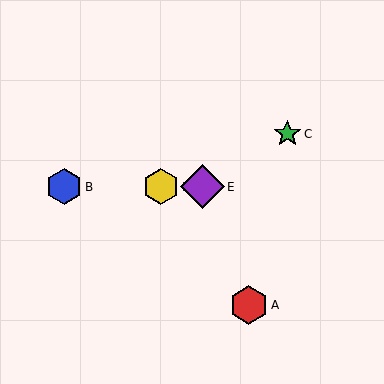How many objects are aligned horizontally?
3 objects (B, D, E) are aligned horizontally.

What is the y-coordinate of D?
Object D is at y≈187.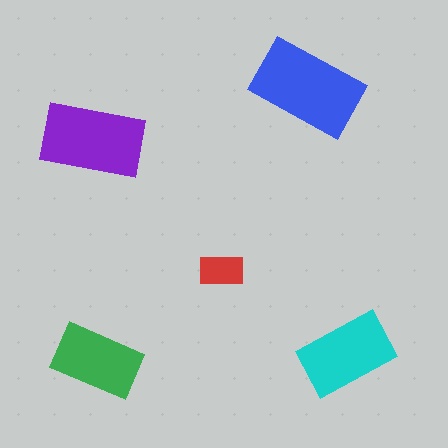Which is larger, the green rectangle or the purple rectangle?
The purple one.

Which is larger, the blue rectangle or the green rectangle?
The blue one.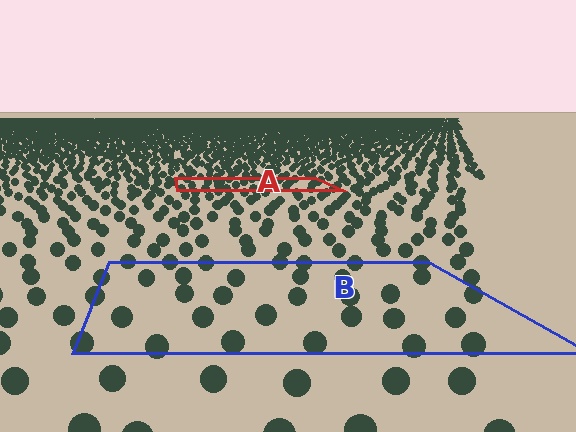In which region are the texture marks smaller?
The texture marks are smaller in region A, because it is farther away.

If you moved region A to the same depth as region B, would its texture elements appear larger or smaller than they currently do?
They would appear larger. At a closer depth, the same texture elements are projected at a bigger on-screen size.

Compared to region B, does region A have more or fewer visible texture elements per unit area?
Region A has more texture elements per unit area — they are packed more densely because it is farther away.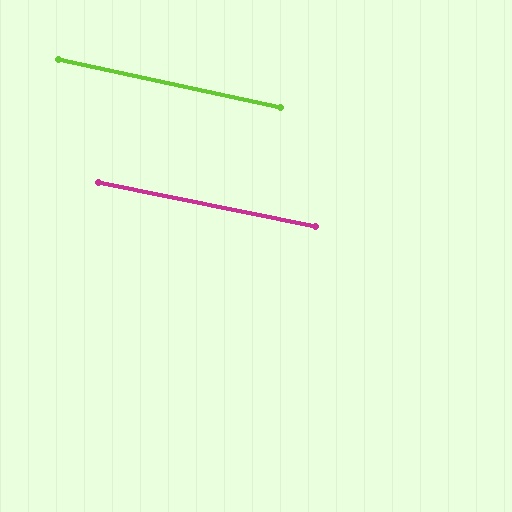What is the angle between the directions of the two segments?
Approximately 1 degree.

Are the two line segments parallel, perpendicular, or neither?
Parallel — their directions differ by only 0.7°.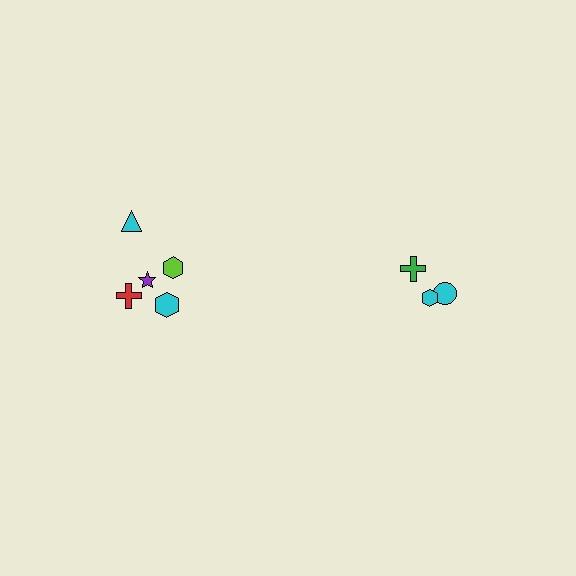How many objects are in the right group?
There are 3 objects.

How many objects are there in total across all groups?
There are 8 objects.